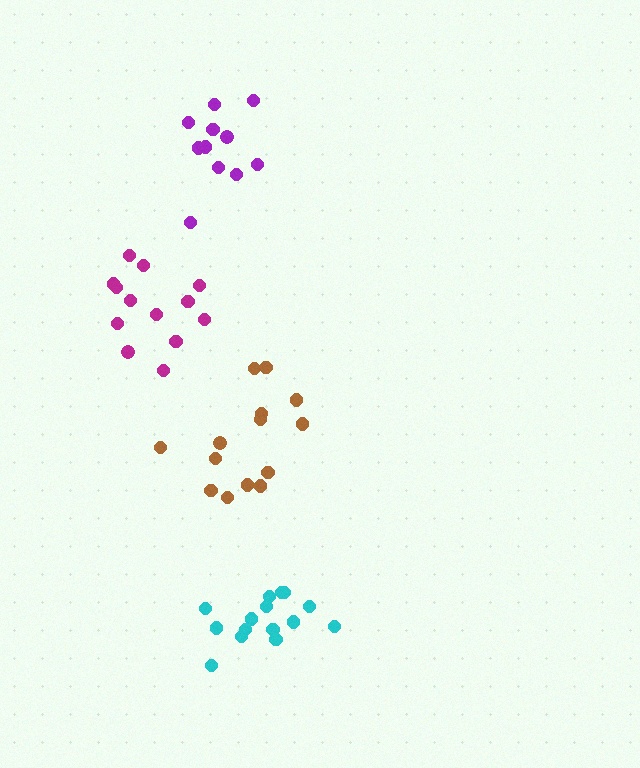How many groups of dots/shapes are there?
There are 4 groups.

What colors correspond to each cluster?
The clusters are colored: cyan, brown, purple, magenta.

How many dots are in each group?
Group 1: 15 dots, Group 2: 14 dots, Group 3: 11 dots, Group 4: 13 dots (53 total).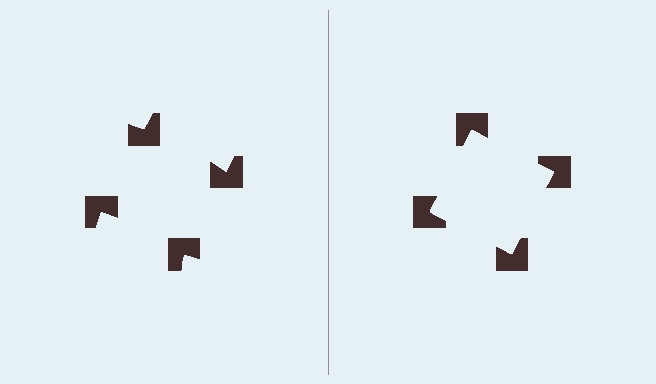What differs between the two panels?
The notched squares are positioned identically on both sides; only the wedge orientations differ. On the right they align to a square; on the left they are misaligned.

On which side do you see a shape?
An illusory square appears on the right side. On the left side the wedge cuts are rotated, so no coherent shape forms.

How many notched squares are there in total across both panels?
8 — 4 on each side.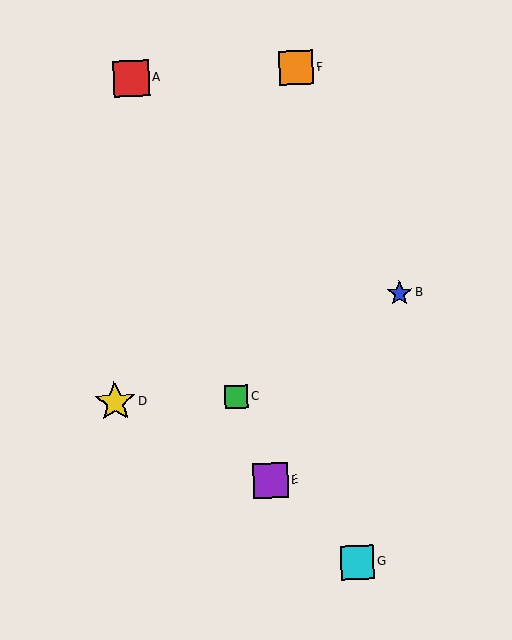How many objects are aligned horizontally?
2 objects (C, D) are aligned horizontally.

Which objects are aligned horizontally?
Objects C, D are aligned horizontally.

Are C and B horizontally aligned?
No, C is at y≈397 and B is at y≈293.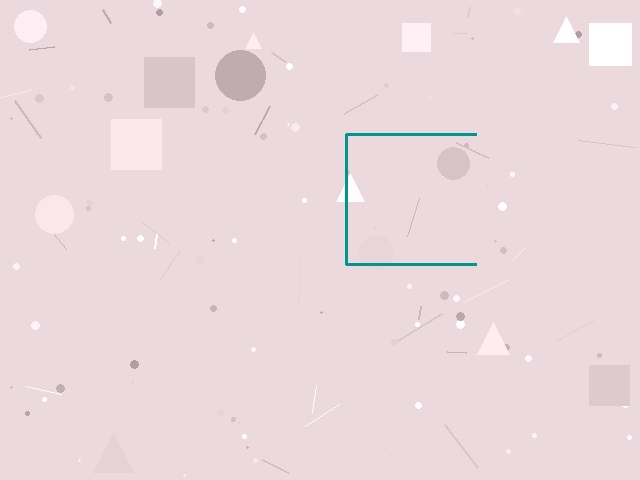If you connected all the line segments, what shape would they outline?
They would outline a square.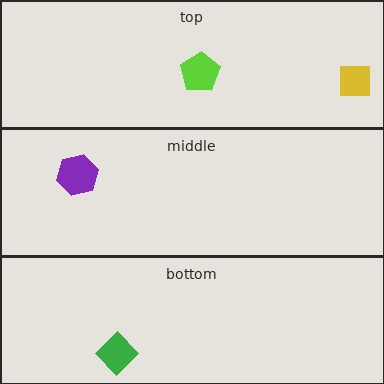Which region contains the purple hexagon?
The middle region.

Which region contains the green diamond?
The bottom region.